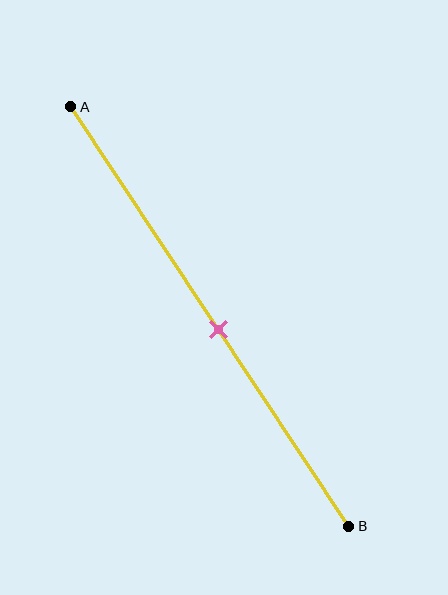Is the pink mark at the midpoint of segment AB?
No, the mark is at about 55% from A, not at the 50% midpoint.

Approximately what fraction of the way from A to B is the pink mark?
The pink mark is approximately 55% of the way from A to B.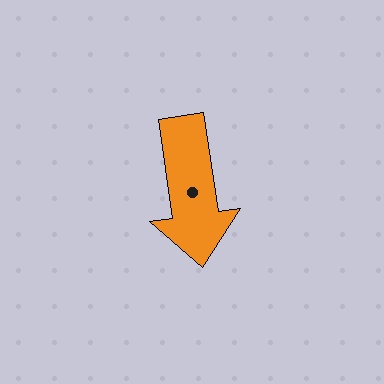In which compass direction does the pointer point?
South.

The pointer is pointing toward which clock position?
Roughly 6 o'clock.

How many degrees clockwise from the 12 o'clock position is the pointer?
Approximately 172 degrees.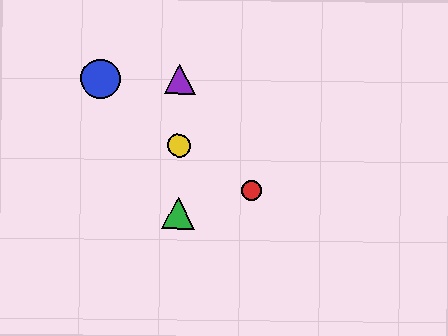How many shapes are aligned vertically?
3 shapes (the green triangle, the yellow circle, the purple triangle) are aligned vertically.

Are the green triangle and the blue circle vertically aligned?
No, the green triangle is at x≈178 and the blue circle is at x≈101.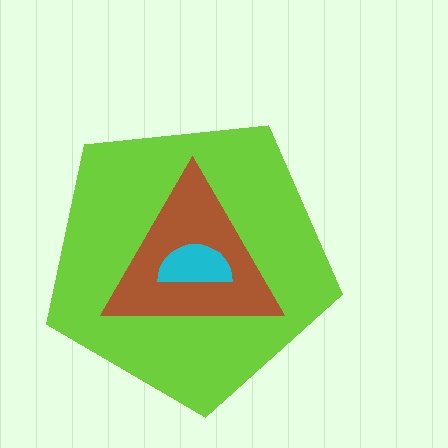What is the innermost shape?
The cyan semicircle.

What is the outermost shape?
The lime pentagon.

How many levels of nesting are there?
3.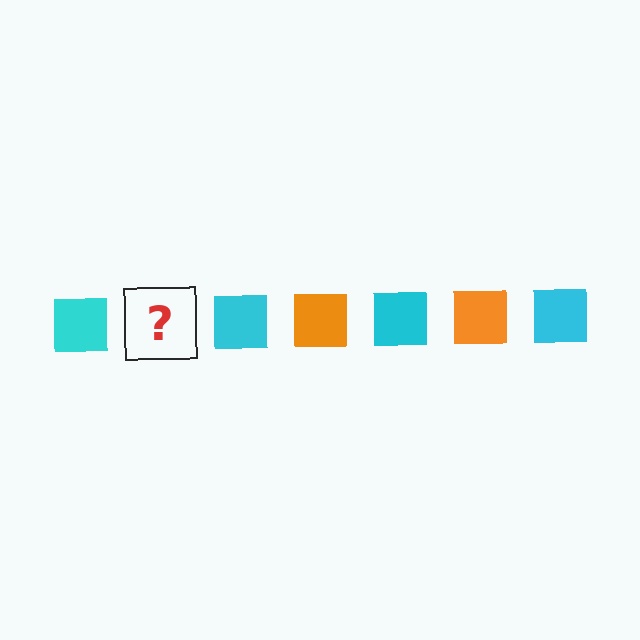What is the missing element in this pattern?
The missing element is an orange square.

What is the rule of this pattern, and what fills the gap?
The rule is that the pattern cycles through cyan, orange squares. The gap should be filled with an orange square.